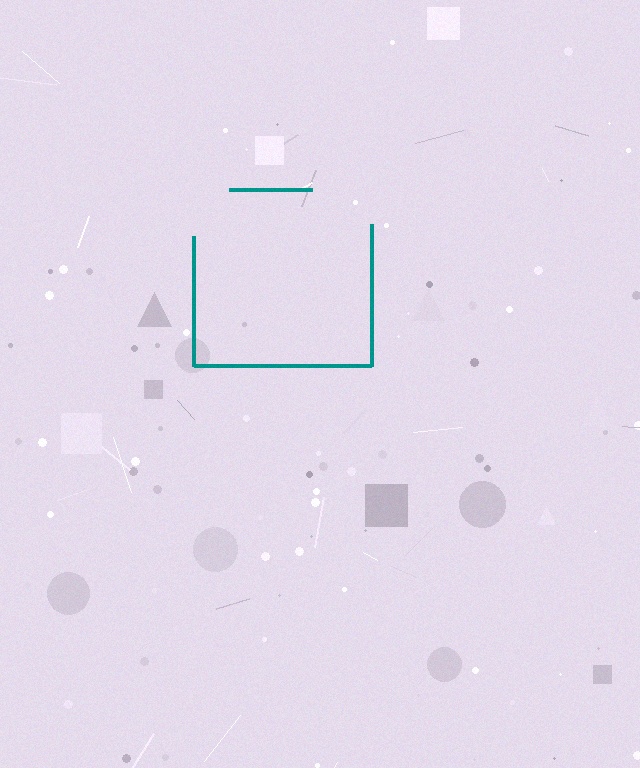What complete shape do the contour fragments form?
The contour fragments form a square.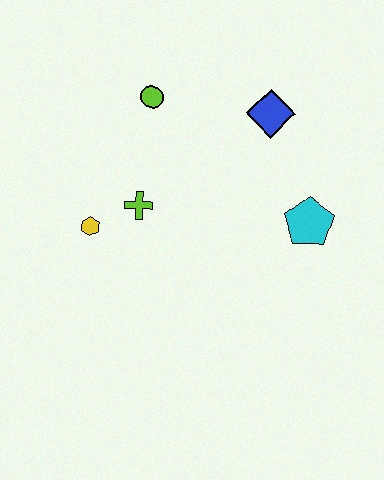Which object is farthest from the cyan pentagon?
The yellow hexagon is farthest from the cyan pentagon.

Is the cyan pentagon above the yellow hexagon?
Yes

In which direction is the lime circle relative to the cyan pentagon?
The lime circle is to the left of the cyan pentagon.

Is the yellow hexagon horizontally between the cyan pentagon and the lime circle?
No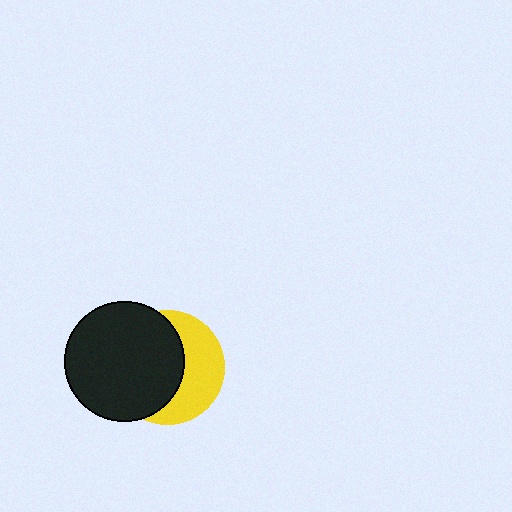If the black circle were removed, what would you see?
You would see the complete yellow circle.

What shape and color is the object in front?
The object in front is a black circle.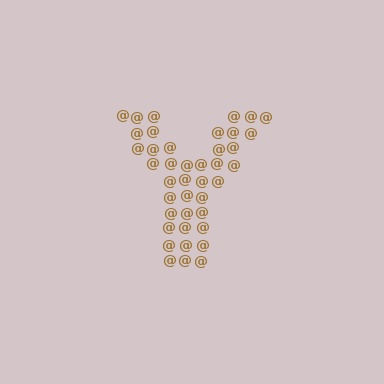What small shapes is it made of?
It is made of small at signs.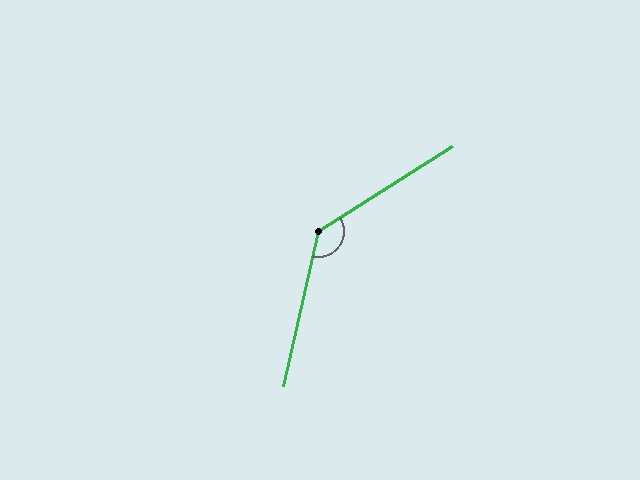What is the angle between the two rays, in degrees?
Approximately 135 degrees.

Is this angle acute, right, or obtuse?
It is obtuse.